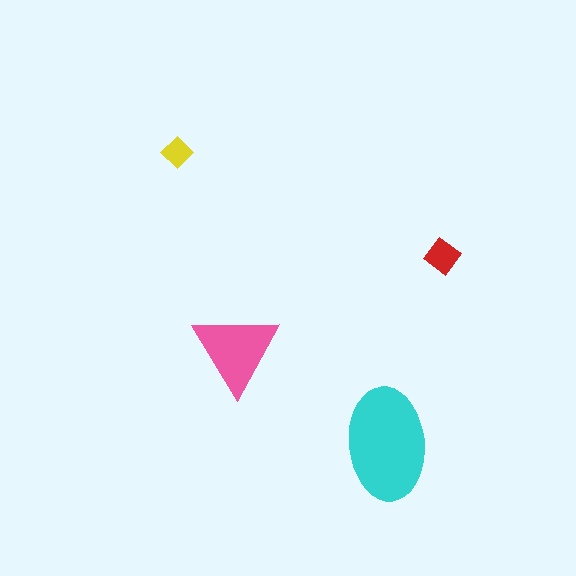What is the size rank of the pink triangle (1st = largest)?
2nd.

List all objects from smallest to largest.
The yellow diamond, the red diamond, the pink triangle, the cyan ellipse.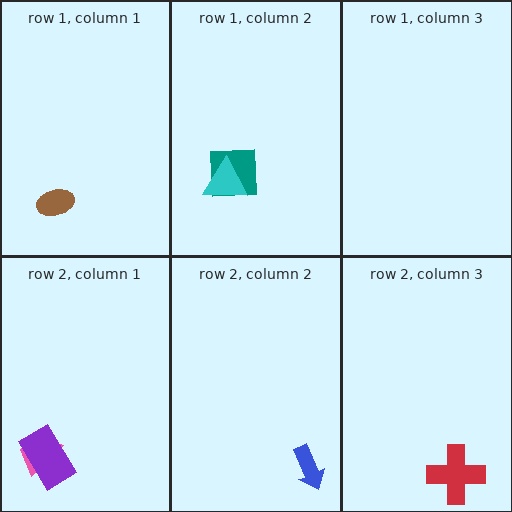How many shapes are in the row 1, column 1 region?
1.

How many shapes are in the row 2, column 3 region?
1.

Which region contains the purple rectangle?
The row 2, column 1 region.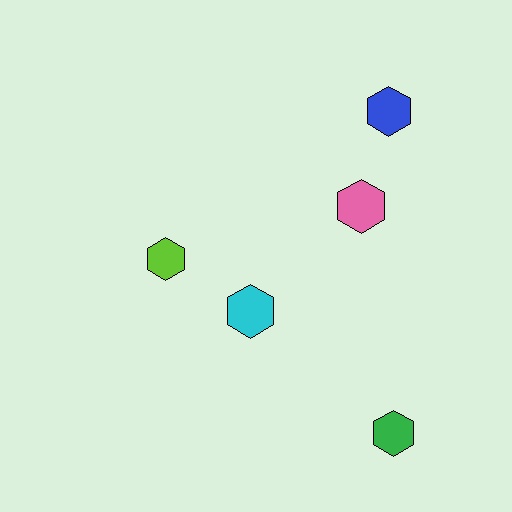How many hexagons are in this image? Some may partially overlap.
There are 5 hexagons.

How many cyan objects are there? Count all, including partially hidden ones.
There is 1 cyan object.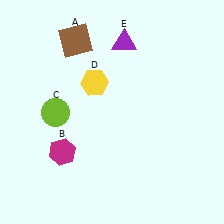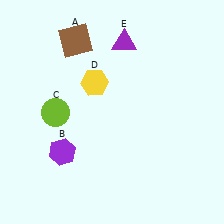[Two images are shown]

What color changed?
The hexagon (B) changed from magenta in Image 1 to purple in Image 2.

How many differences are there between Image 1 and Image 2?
There is 1 difference between the two images.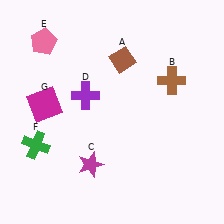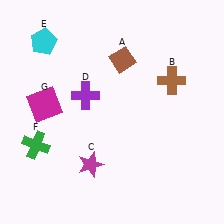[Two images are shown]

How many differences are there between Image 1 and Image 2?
There is 1 difference between the two images.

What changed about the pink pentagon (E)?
In Image 1, E is pink. In Image 2, it changed to cyan.